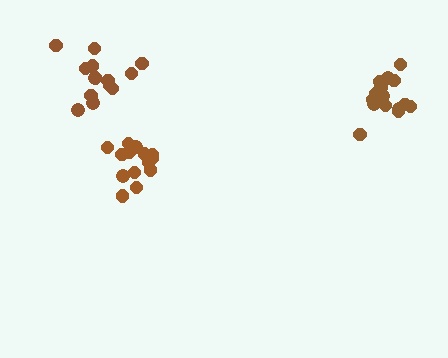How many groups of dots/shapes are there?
There are 3 groups.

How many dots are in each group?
Group 1: 14 dots, Group 2: 14 dots, Group 3: 15 dots (43 total).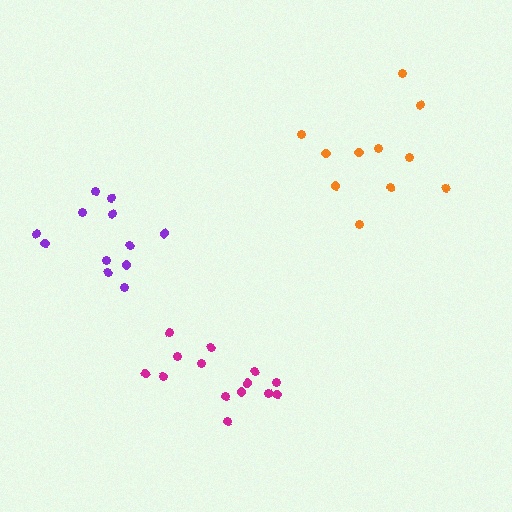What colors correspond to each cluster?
The clusters are colored: purple, orange, magenta.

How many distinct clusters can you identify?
There are 3 distinct clusters.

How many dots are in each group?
Group 1: 12 dots, Group 2: 11 dots, Group 3: 14 dots (37 total).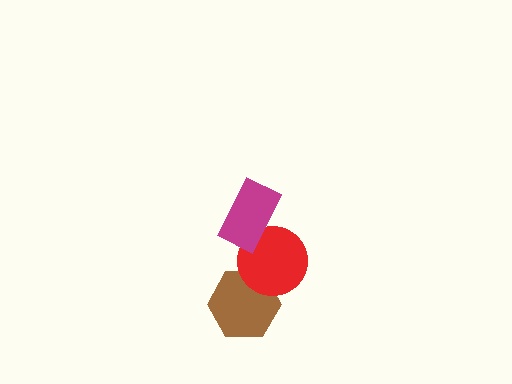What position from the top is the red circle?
The red circle is 2nd from the top.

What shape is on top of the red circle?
The magenta rectangle is on top of the red circle.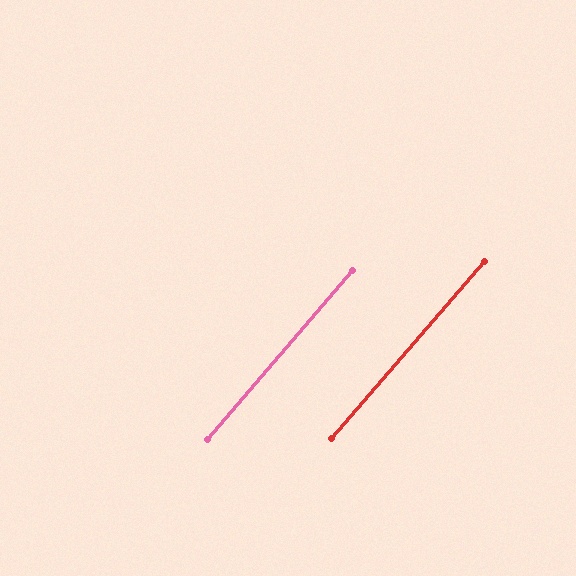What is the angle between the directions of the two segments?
Approximately 0 degrees.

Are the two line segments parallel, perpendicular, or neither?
Parallel — their directions differ by only 0.3°.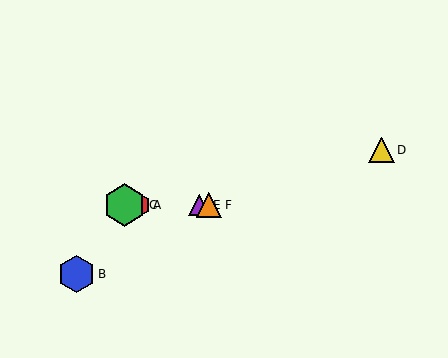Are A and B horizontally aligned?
No, A is at y≈205 and B is at y≈274.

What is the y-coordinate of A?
Object A is at y≈205.